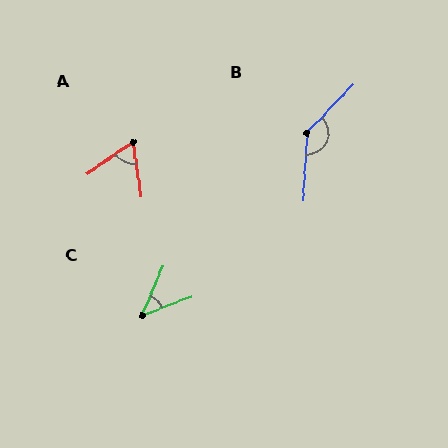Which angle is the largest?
B, at approximately 140 degrees.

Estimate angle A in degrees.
Approximately 64 degrees.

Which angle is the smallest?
C, at approximately 46 degrees.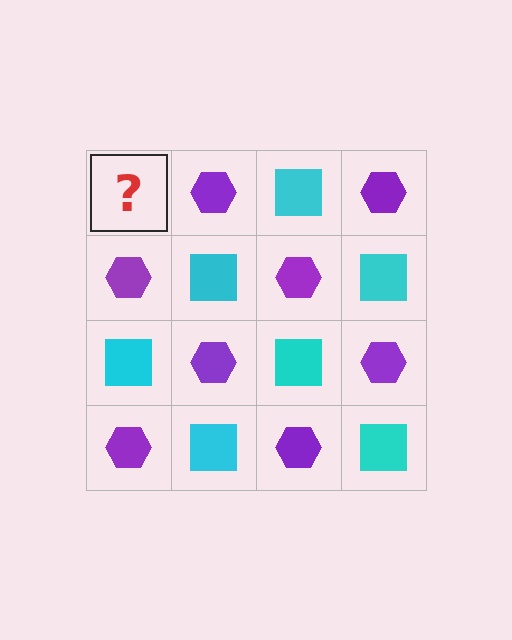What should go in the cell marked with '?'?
The missing cell should contain a cyan square.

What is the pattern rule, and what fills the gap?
The rule is that it alternates cyan square and purple hexagon in a checkerboard pattern. The gap should be filled with a cyan square.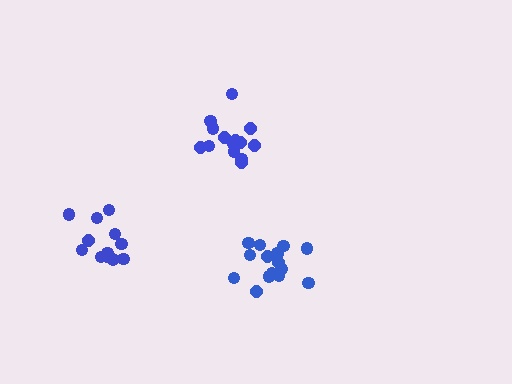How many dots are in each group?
Group 1: 14 dots, Group 2: 12 dots, Group 3: 16 dots (42 total).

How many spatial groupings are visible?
There are 3 spatial groupings.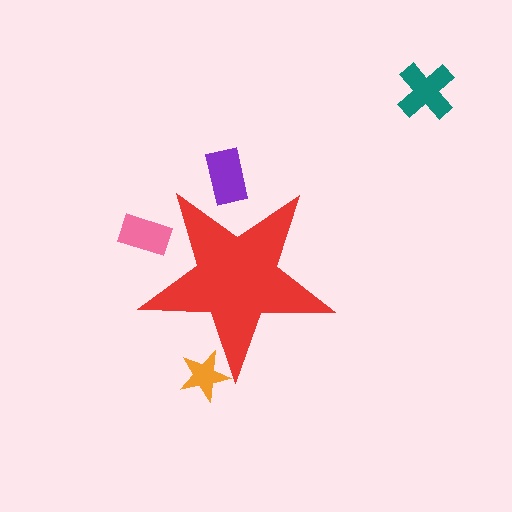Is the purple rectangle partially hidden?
Yes, the purple rectangle is partially hidden behind the red star.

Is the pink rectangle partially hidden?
Yes, the pink rectangle is partially hidden behind the red star.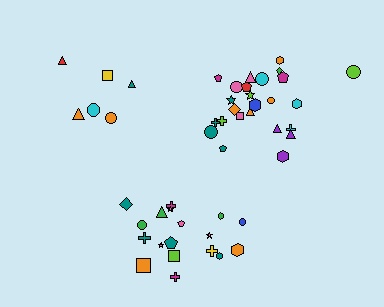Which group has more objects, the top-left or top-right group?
The top-right group.